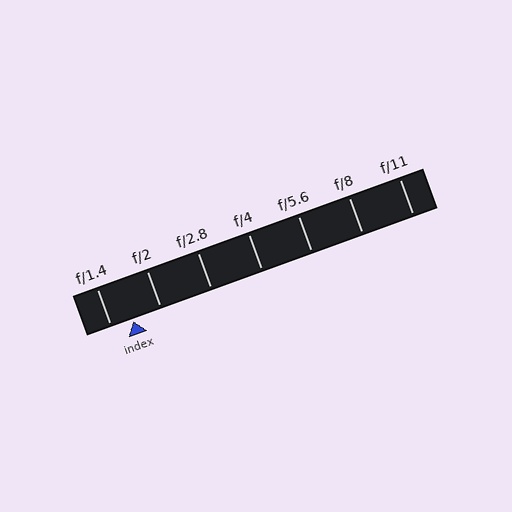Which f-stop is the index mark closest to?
The index mark is closest to f/1.4.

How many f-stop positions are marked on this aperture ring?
There are 7 f-stop positions marked.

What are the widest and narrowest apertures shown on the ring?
The widest aperture shown is f/1.4 and the narrowest is f/11.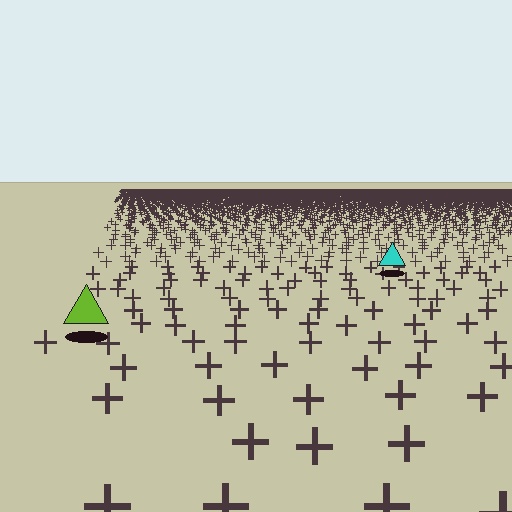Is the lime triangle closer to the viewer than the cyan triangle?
Yes. The lime triangle is closer — you can tell from the texture gradient: the ground texture is coarser near it.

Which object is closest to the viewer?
The lime triangle is closest. The texture marks near it are larger and more spread out.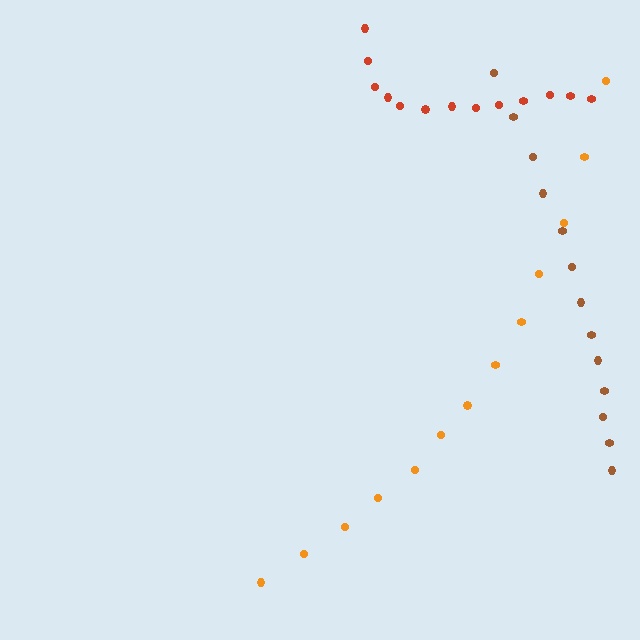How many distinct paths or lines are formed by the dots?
There are 3 distinct paths.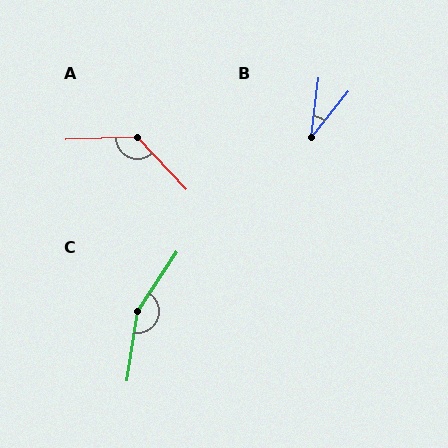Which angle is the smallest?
B, at approximately 32 degrees.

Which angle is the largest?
C, at approximately 155 degrees.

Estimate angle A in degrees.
Approximately 131 degrees.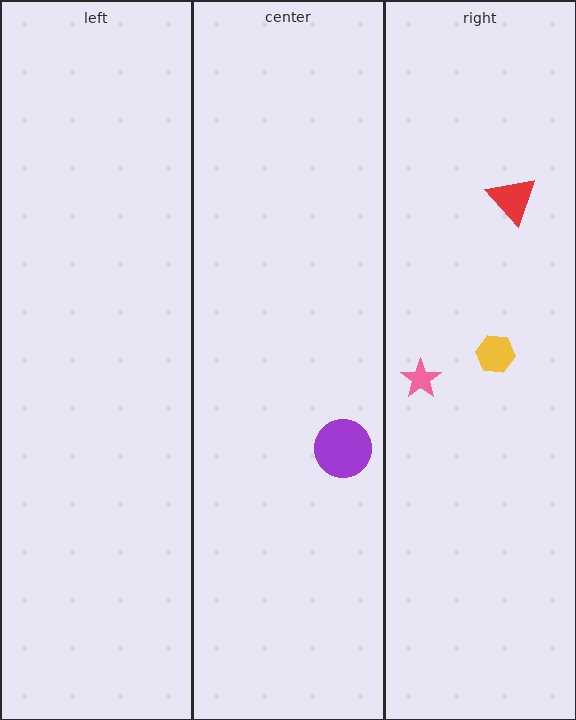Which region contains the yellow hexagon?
The right region.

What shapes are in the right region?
The pink star, the red triangle, the yellow hexagon.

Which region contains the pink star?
The right region.